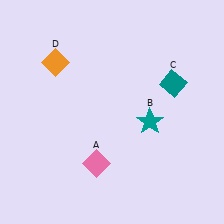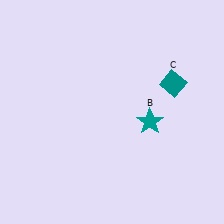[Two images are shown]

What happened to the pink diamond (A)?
The pink diamond (A) was removed in Image 2. It was in the bottom-left area of Image 1.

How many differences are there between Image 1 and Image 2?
There are 2 differences between the two images.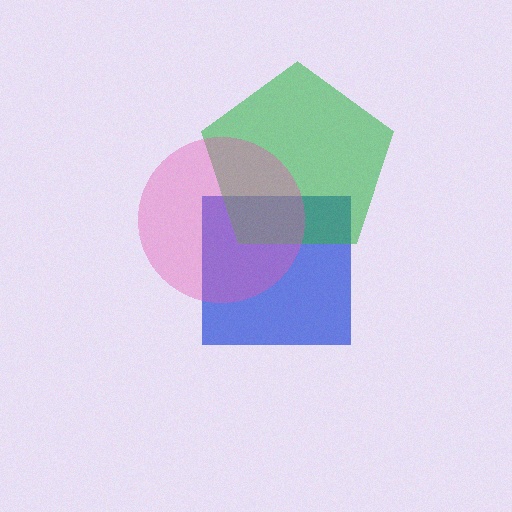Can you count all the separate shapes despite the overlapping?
Yes, there are 3 separate shapes.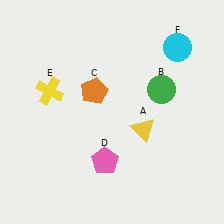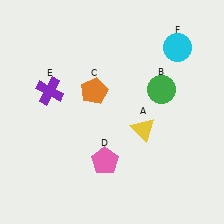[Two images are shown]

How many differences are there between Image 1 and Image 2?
There is 1 difference between the two images.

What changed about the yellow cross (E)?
In Image 1, E is yellow. In Image 2, it changed to purple.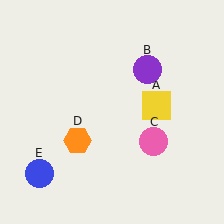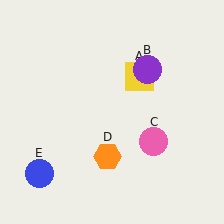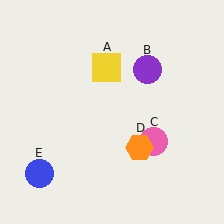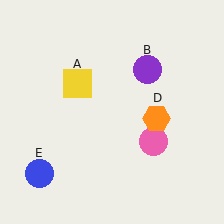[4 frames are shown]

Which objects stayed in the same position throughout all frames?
Purple circle (object B) and pink circle (object C) and blue circle (object E) remained stationary.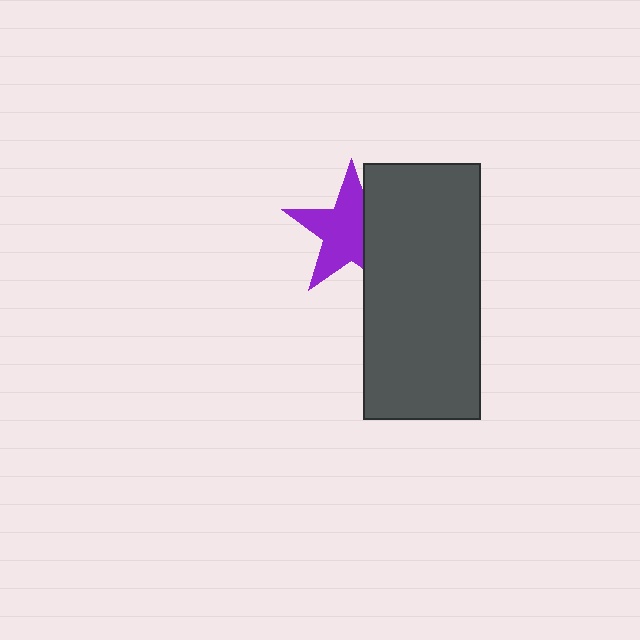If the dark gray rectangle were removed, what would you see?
You would see the complete purple star.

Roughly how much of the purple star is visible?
Most of it is visible (roughly 68%).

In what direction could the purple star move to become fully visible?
The purple star could move left. That would shift it out from behind the dark gray rectangle entirely.